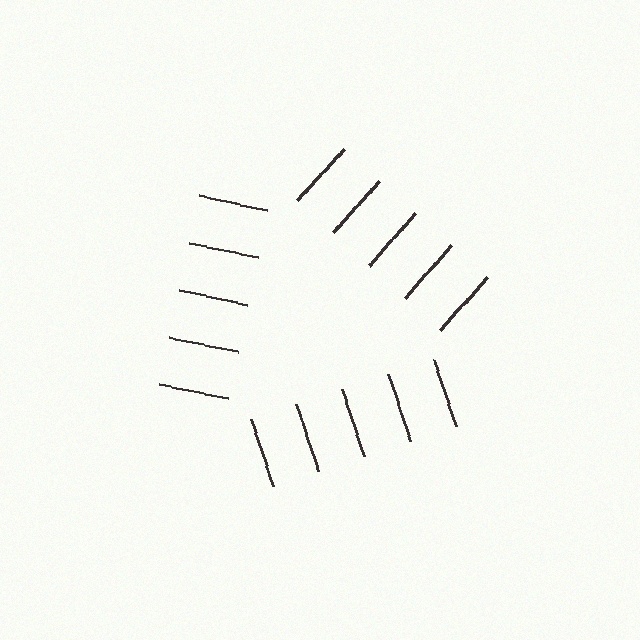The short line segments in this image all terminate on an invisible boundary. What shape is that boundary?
An illusory triangle — the line segments terminate on its edges but no continuous stroke is drawn.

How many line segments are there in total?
15 — 5 along each of the 3 edges.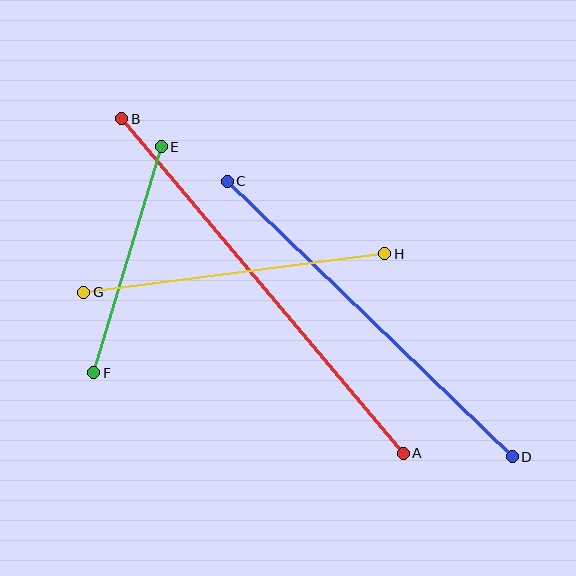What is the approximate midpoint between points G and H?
The midpoint is at approximately (234, 273) pixels.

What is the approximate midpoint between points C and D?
The midpoint is at approximately (370, 319) pixels.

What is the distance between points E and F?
The distance is approximately 236 pixels.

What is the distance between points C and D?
The distance is approximately 396 pixels.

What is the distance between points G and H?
The distance is approximately 304 pixels.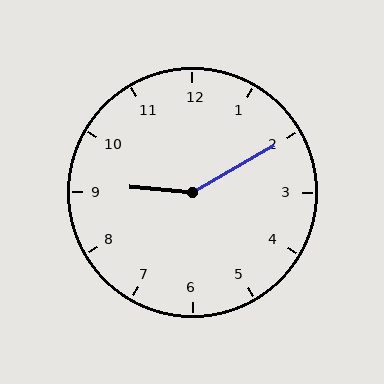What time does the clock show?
9:10.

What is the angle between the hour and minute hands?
Approximately 145 degrees.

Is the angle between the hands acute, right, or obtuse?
It is obtuse.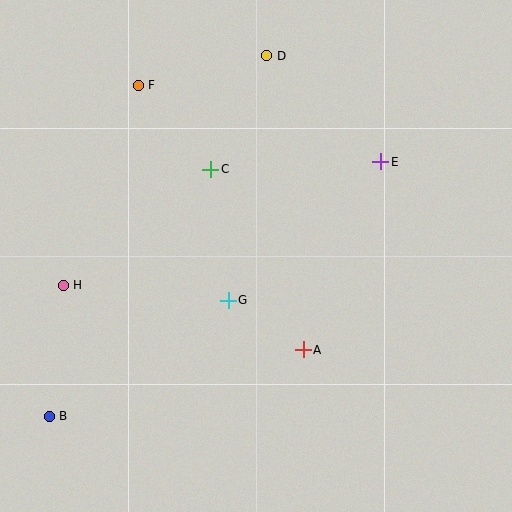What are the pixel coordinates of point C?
Point C is at (211, 169).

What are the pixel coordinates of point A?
Point A is at (303, 350).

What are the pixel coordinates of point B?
Point B is at (49, 416).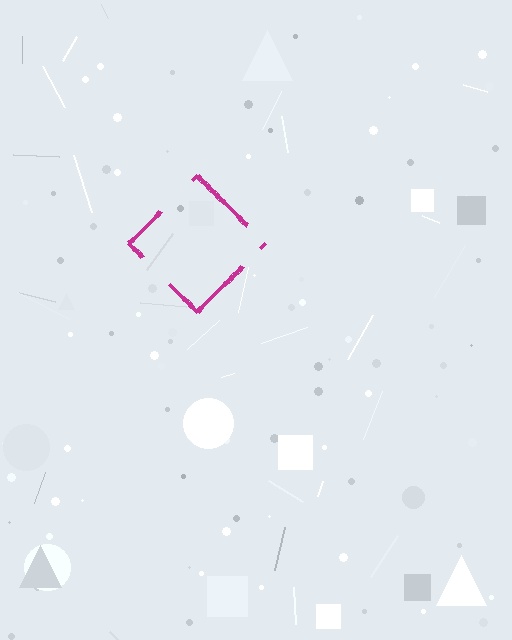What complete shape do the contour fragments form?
The contour fragments form a diamond.